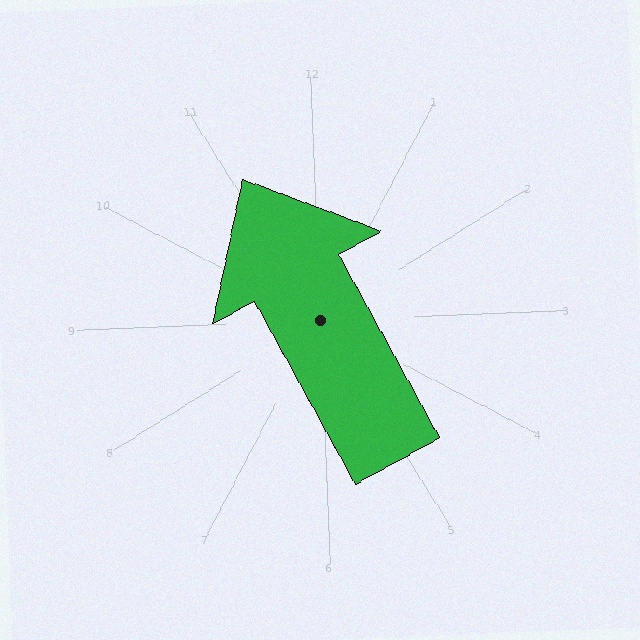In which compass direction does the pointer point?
Northwest.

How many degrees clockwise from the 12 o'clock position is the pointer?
Approximately 333 degrees.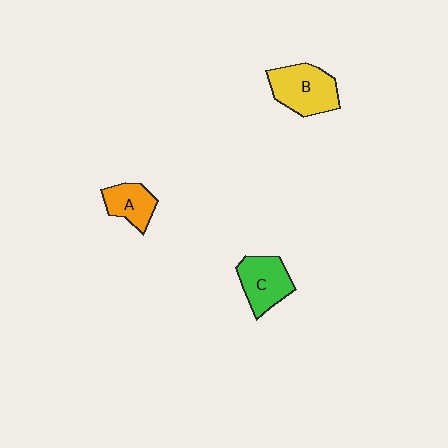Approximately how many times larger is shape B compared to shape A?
Approximately 1.6 times.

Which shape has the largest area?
Shape B (yellow).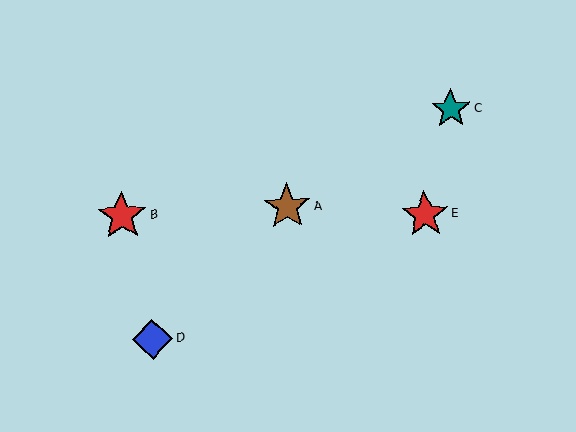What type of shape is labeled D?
Shape D is a blue diamond.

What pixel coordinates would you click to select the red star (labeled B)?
Click at (122, 216) to select the red star B.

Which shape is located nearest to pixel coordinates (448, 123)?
The teal star (labeled C) at (451, 109) is nearest to that location.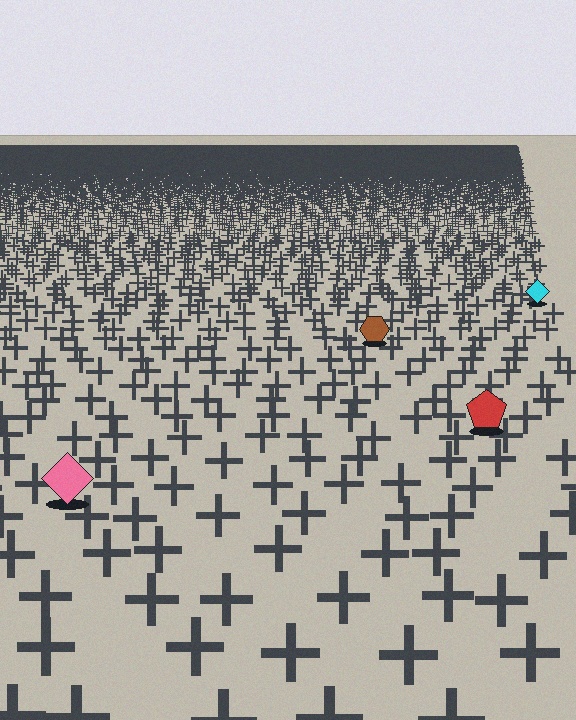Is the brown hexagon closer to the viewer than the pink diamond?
No. The pink diamond is closer — you can tell from the texture gradient: the ground texture is coarser near it.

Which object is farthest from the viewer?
The cyan diamond is farthest from the viewer. It appears smaller and the ground texture around it is denser.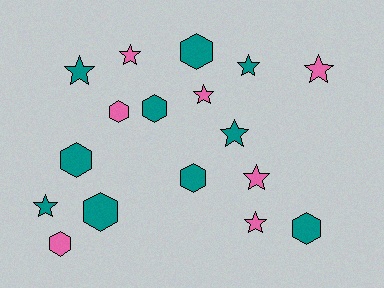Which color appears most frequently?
Teal, with 10 objects.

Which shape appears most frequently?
Star, with 9 objects.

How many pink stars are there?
There are 5 pink stars.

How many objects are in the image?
There are 17 objects.